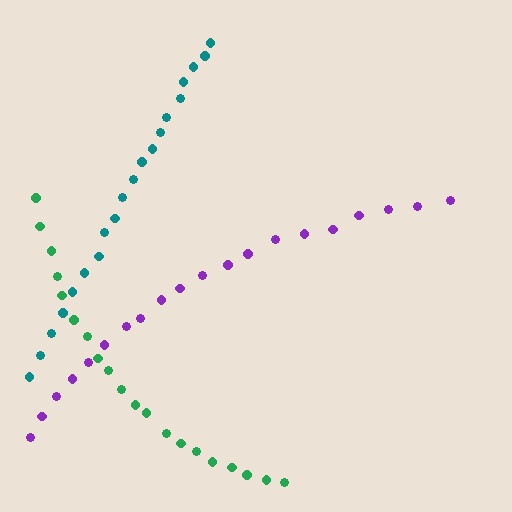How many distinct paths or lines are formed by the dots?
There are 3 distinct paths.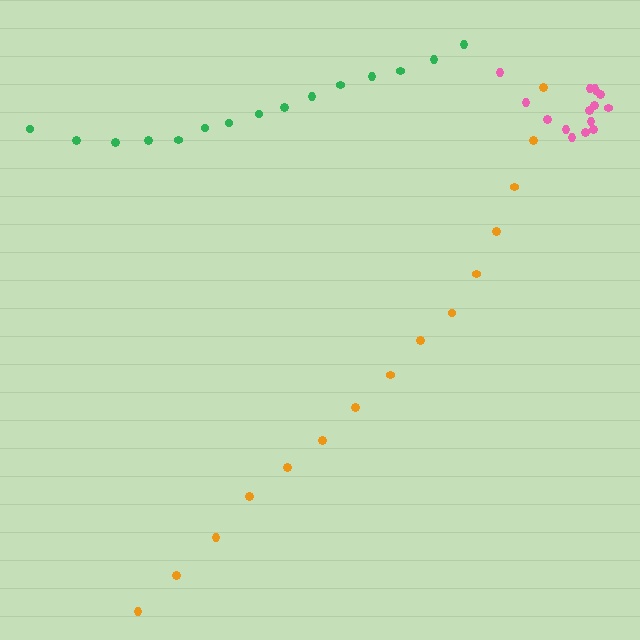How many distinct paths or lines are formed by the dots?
There are 3 distinct paths.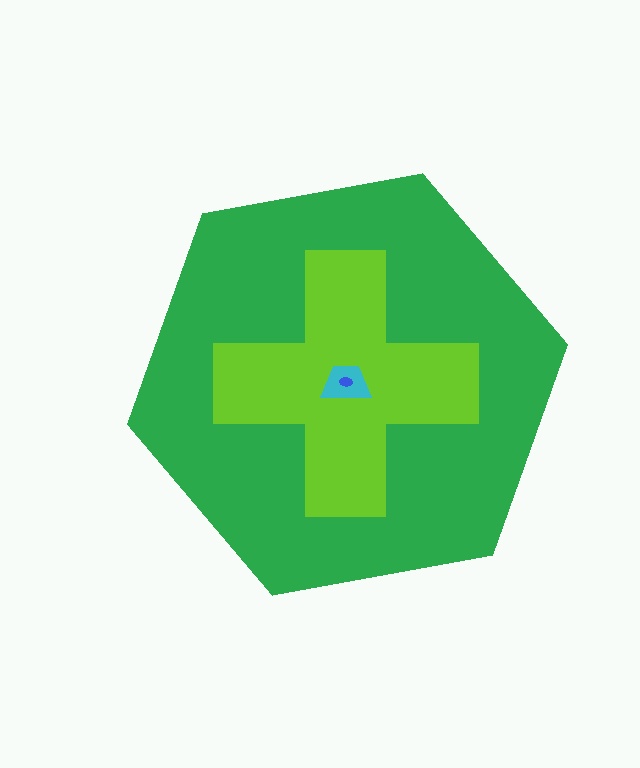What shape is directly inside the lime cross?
The cyan trapezoid.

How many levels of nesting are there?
4.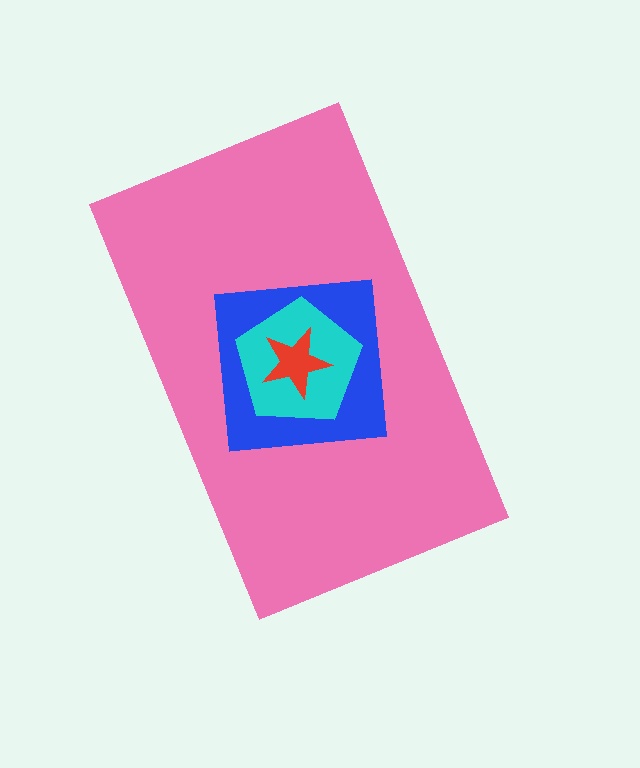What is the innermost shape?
The red star.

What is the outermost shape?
The pink rectangle.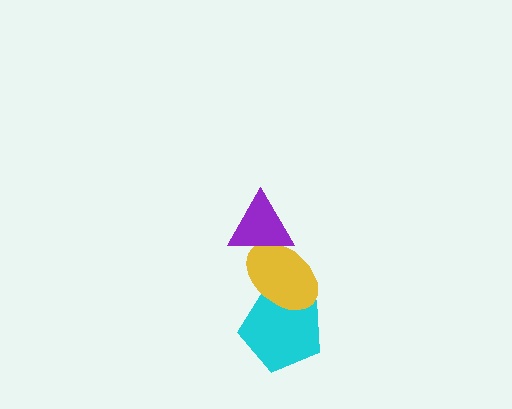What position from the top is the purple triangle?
The purple triangle is 1st from the top.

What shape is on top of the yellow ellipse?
The purple triangle is on top of the yellow ellipse.